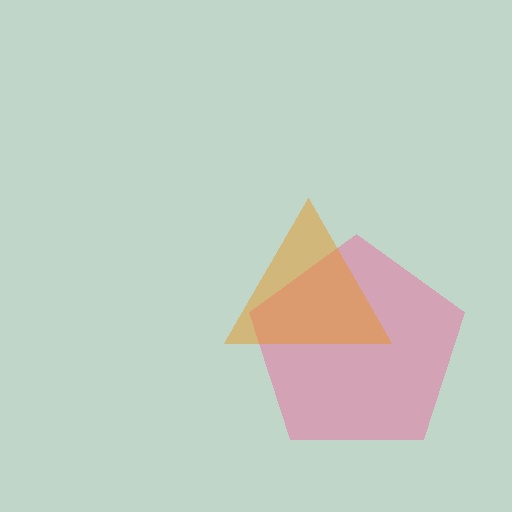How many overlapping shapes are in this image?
There are 2 overlapping shapes in the image.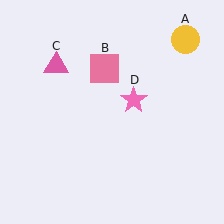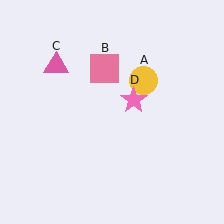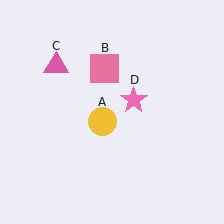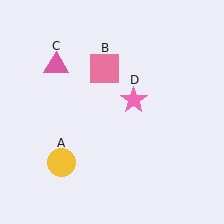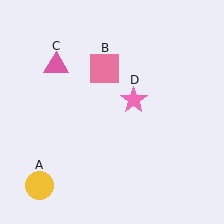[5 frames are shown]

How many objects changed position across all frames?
1 object changed position: yellow circle (object A).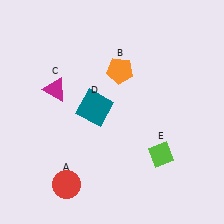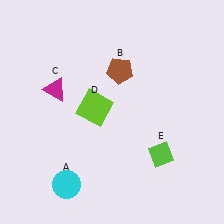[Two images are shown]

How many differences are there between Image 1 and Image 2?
There are 3 differences between the two images.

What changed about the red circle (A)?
In Image 1, A is red. In Image 2, it changed to cyan.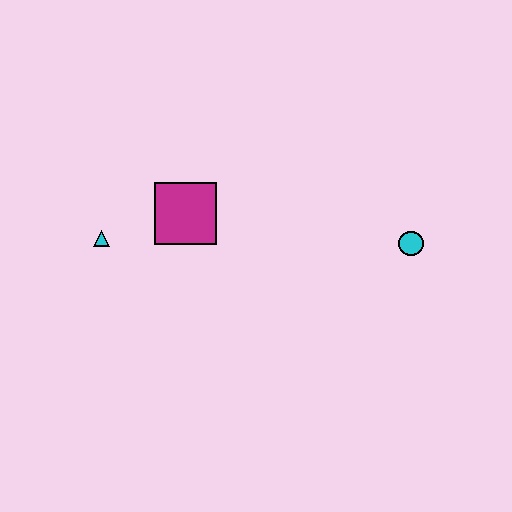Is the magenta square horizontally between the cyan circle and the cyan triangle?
Yes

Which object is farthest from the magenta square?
The cyan circle is farthest from the magenta square.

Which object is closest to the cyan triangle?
The magenta square is closest to the cyan triangle.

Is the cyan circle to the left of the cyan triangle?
No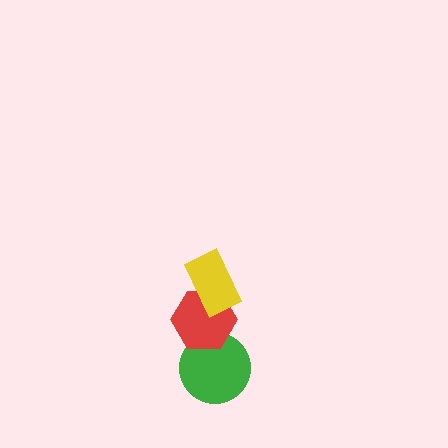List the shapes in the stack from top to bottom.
From top to bottom: the yellow rectangle, the red hexagon, the green circle.